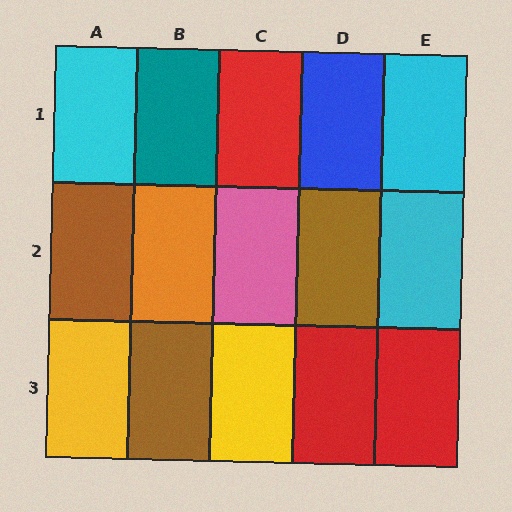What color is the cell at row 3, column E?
Red.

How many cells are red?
3 cells are red.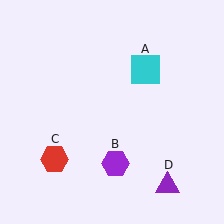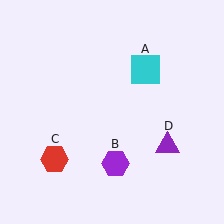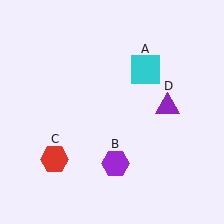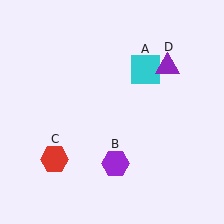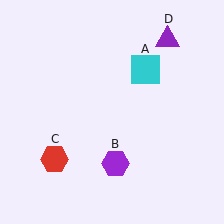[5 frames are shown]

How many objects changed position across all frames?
1 object changed position: purple triangle (object D).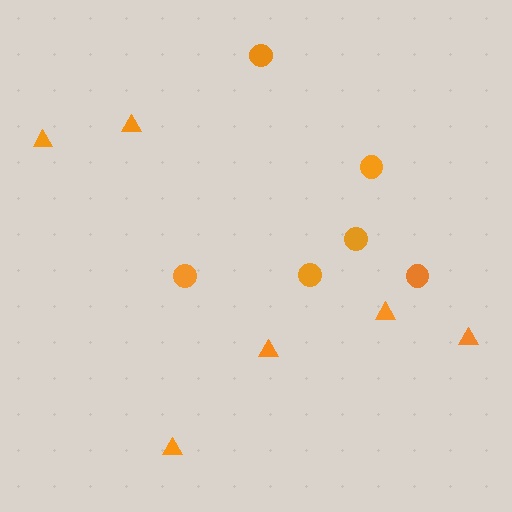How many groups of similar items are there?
There are 2 groups: one group of circles (6) and one group of triangles (6).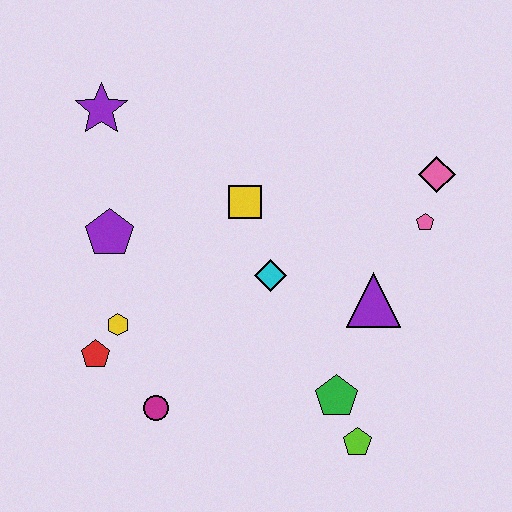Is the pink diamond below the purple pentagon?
No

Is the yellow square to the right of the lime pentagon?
No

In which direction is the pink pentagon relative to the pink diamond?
The pink pentagon is below the pink diamond.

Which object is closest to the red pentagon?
The yellow hexagon is closest to the red pentagon.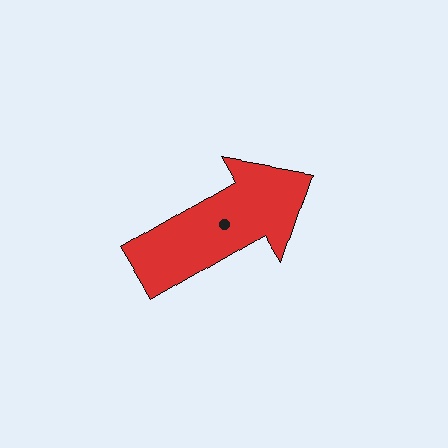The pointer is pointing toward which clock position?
Roughly 2 o'clock.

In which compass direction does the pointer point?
Northeast.